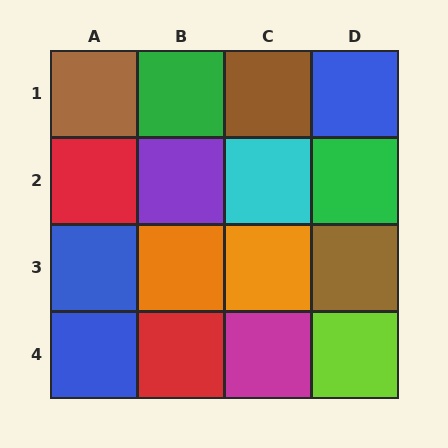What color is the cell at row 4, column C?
Magenta.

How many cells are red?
2 cells are red.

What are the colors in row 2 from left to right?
Red, purple, cyan, green.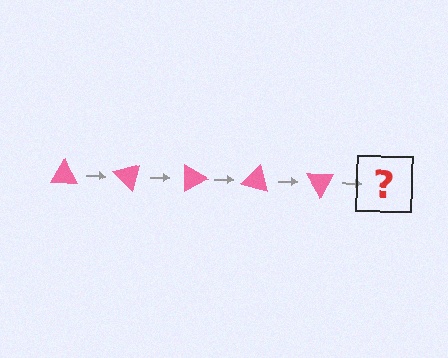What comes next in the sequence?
The next element should be a pink triangle rotated 225 degrees.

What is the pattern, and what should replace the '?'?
The pattern is that the triangle rotates 45 degrees each step. The '?' should be a pink triangle rotated 225 degrees.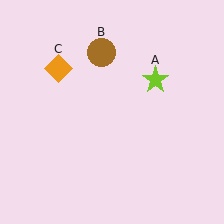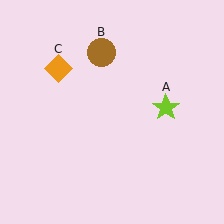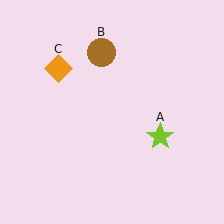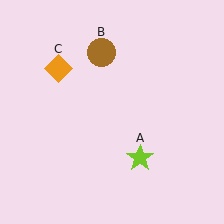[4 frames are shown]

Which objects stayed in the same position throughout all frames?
Brown circle (object B) and orange diamond (object C) remained stationary.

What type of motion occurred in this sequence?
The lime star (object A) rotated clockwise around the center of the scene.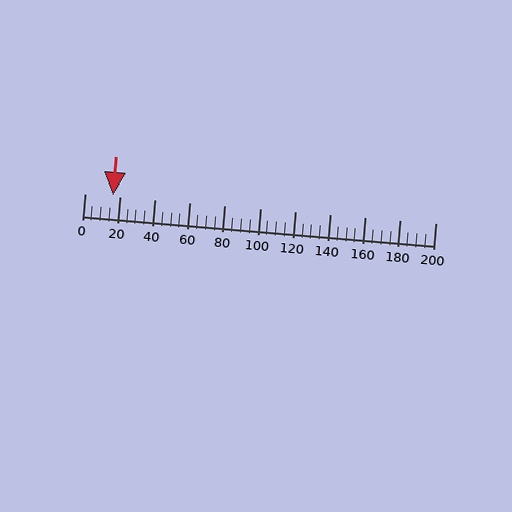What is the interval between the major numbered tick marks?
The major tick marks are spaced 20 units apart.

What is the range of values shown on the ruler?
The ruler shows values from 0 to 200.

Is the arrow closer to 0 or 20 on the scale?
The arrow is closer to 20.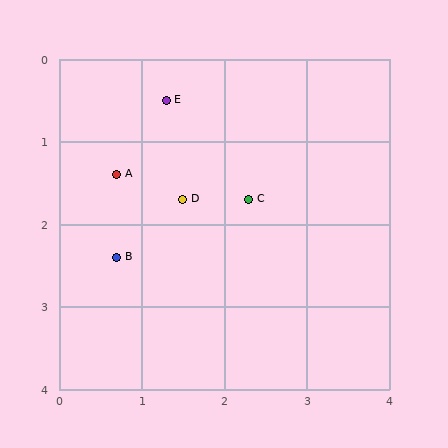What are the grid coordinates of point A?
Point A is at approximately (0.7, 1.4).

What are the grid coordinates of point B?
Point B is at approximately (0.7, 2.4).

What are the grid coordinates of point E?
Point E is at approximately (1.3, 0.5).